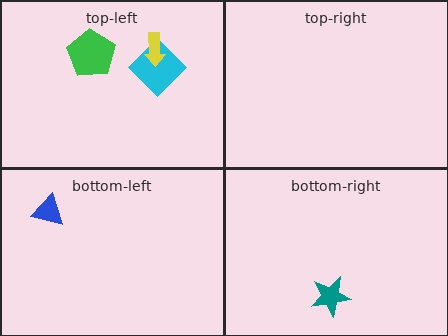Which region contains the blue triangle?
The bottom-left region.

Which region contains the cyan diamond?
The top-left region.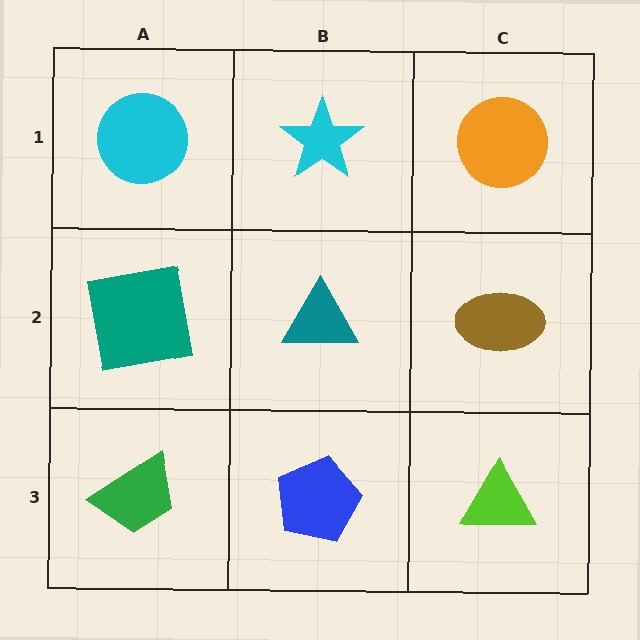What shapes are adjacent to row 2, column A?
A cyan circle (row 1, column A), a green trapezoid (row 3, column A), a teal triangle (row 2, column B).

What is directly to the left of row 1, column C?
A cyan star.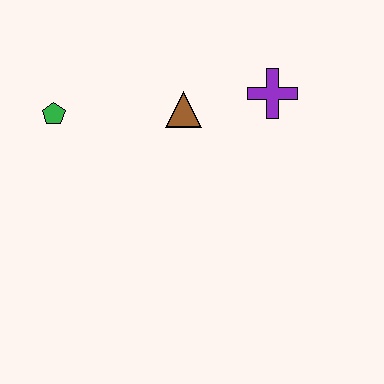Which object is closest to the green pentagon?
The brown triangle is closest to the green pentagon.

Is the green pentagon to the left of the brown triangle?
Yes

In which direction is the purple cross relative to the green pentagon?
The purple cross is to the right of the green pentagon.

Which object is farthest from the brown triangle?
The green pentagon is farthest from the brown triangle.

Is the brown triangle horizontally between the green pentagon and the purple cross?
Yes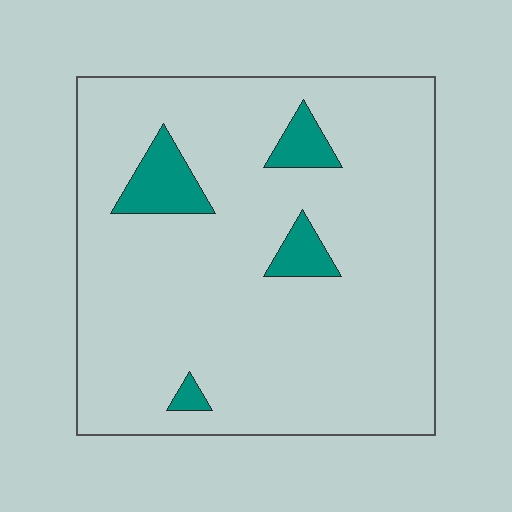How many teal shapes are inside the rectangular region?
4.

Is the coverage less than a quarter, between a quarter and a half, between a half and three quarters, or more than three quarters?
Less than a quarter.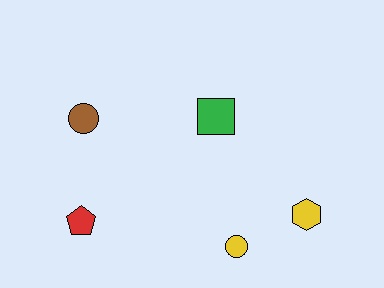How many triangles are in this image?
There are no triangles.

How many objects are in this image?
There are 5 objects.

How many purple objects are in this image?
There are no purple objects.